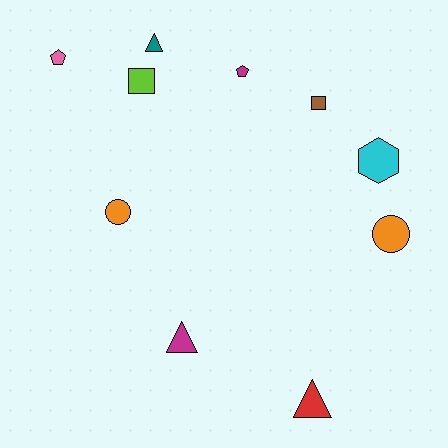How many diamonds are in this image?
There are no diamonds.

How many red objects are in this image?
There is 1 red object.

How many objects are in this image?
There are 10 objects.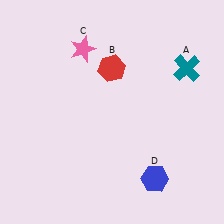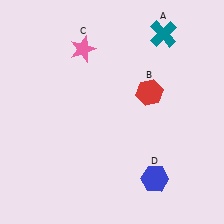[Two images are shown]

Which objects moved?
The objects that moved are: the teal cross (A), the red hexagon (B).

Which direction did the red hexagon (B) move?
The red hexagon (B) moved right.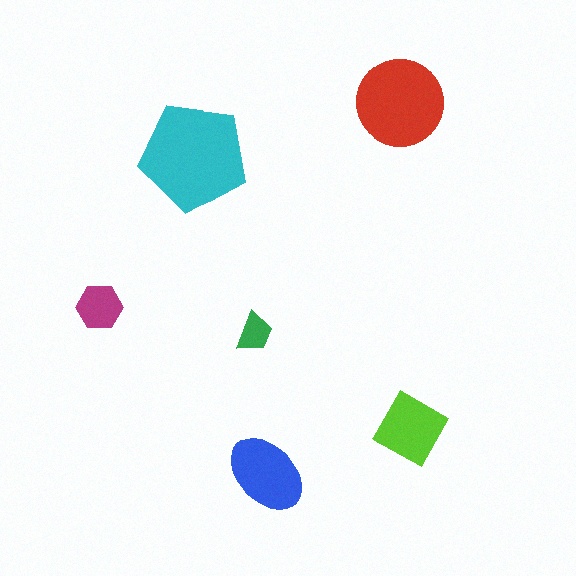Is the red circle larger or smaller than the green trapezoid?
Larger.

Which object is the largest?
The cyan pentagon.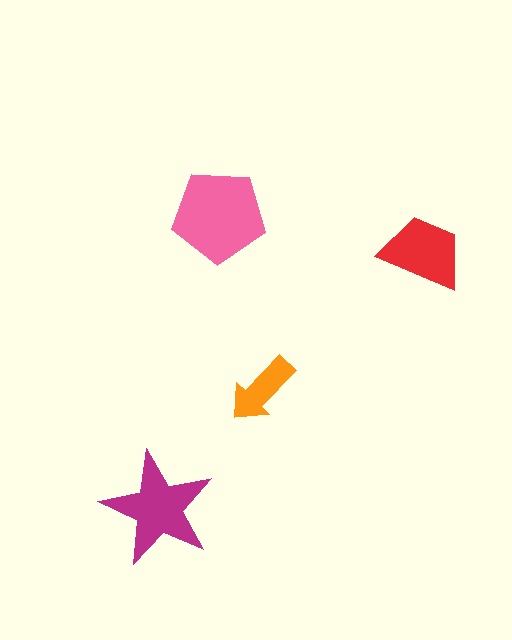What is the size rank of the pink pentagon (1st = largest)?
1st.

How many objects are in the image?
There are 4 objects in the image.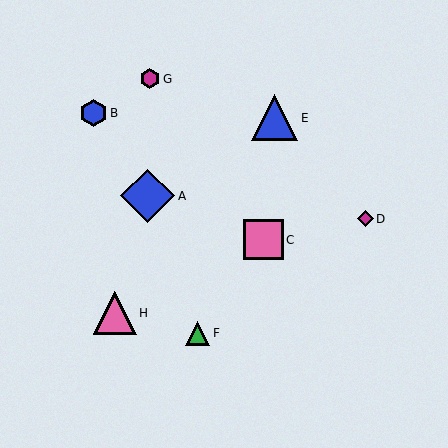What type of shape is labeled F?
Shape F is a green triangle.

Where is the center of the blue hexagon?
The center of the blue hexagon is at (94, 113).